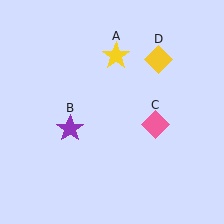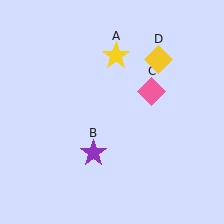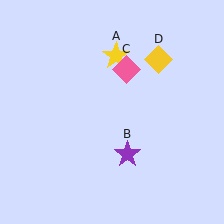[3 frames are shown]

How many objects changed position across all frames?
2 objects changed position: purple star (object B), pink diamond (object C).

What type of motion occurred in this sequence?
The purple star (object B), pink diamond (object C) rotated counterclockwise around the center of the scene.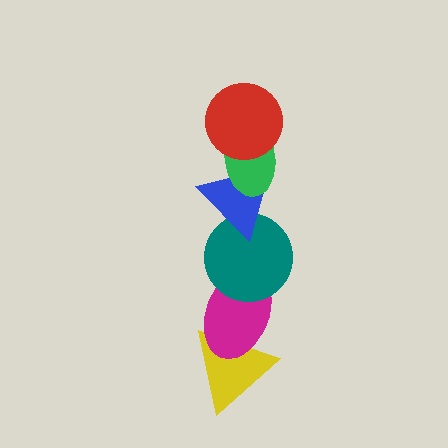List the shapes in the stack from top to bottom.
From top to bottom: the red circle, the green ellipse, the blue triangle, the teal circle, the magenta ellipse, the yellow triangle.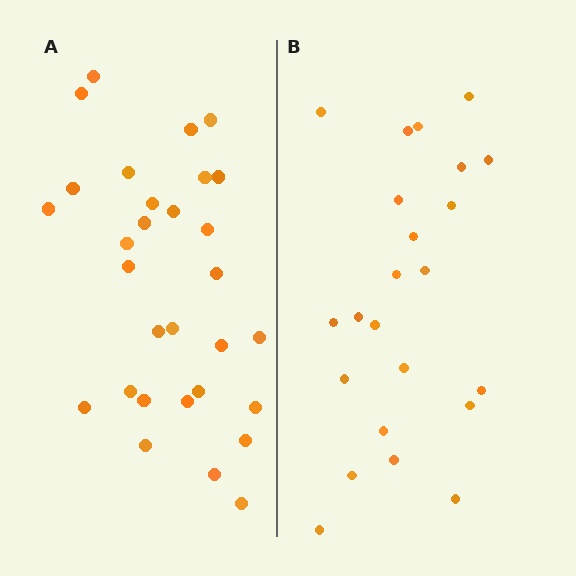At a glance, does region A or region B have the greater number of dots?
Region A (the left region) has more dots.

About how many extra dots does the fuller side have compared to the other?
Region A has roughly 8 or so more dots than region B.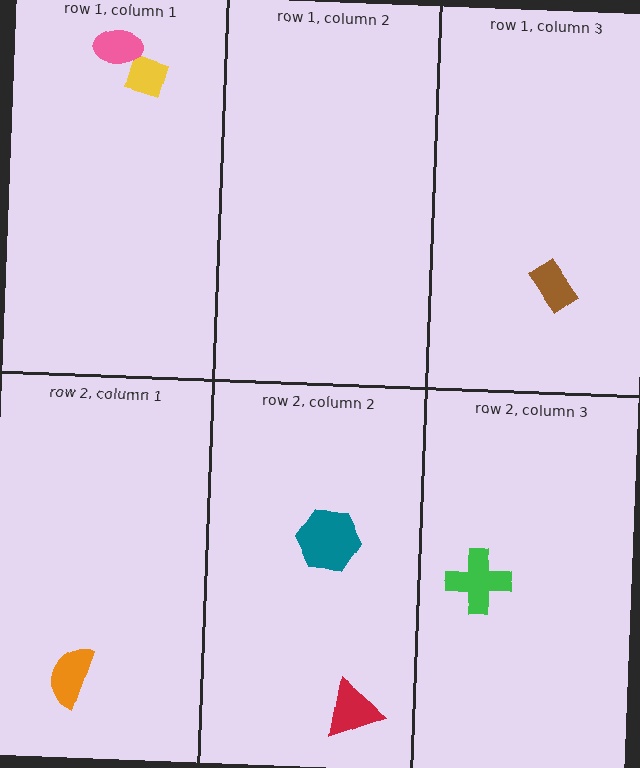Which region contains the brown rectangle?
The row 1, column 3 region.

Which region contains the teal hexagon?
The row 2, column 2 region.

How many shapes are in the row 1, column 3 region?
1.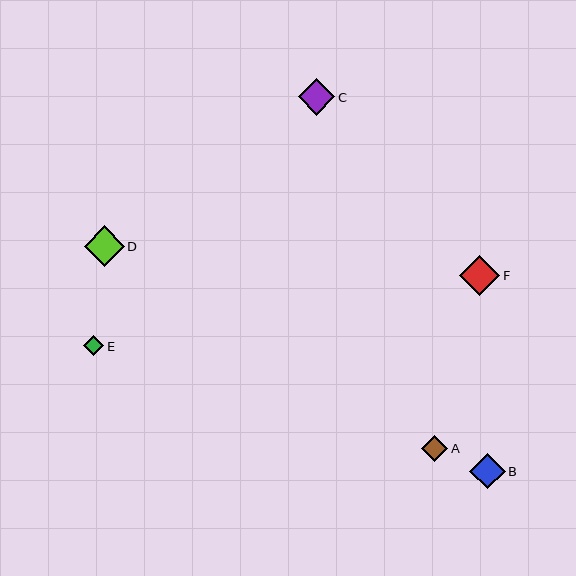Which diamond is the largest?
Diamond D is the largest with a size of approximately 40 pixels.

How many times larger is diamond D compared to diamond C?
Diamond D is approximately 1.1 times the size of diamond C.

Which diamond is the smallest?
Diamond E is the smallest with a size of approximately 20 pixels.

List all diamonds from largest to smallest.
From largest to smallest: D, F, C, B, A, E.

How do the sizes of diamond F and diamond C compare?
Diamond F and diamond C are approximately the same size.